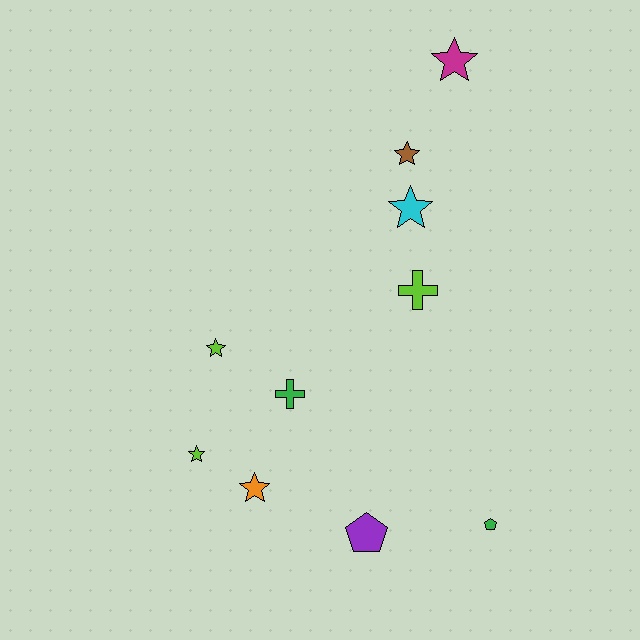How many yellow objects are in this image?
There are no yellow objects.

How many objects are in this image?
There are 10 objects.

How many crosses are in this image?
There are 2 crosses.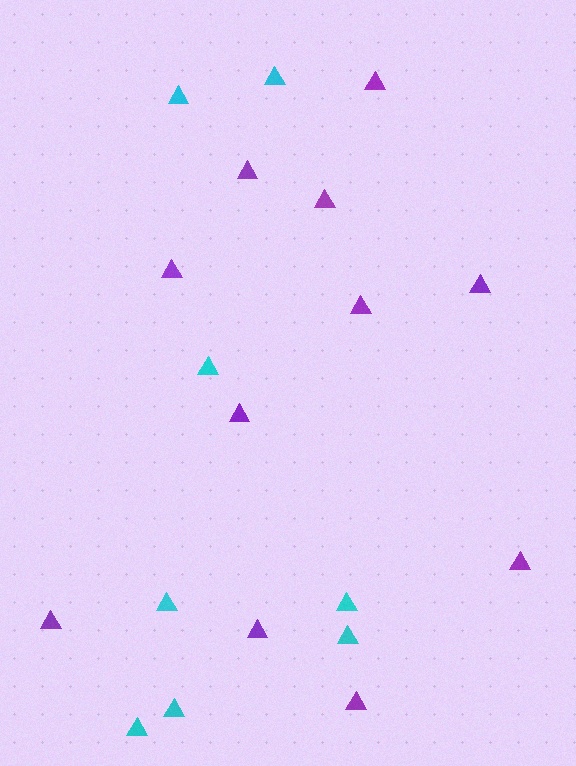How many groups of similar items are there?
There are 2 groups: one group of purple triangles (11) and one group of cyan triangles (8).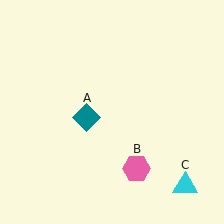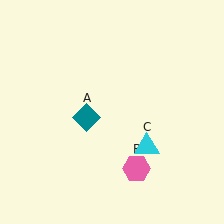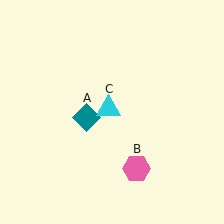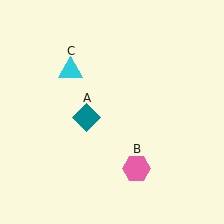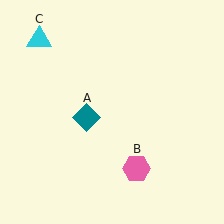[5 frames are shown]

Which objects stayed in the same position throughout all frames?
Teal diamond (object A) and pink hexagon (object B) remained stationary.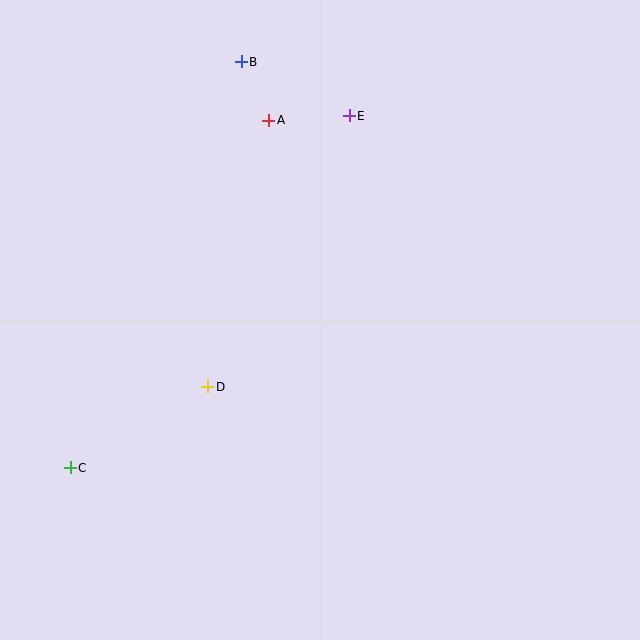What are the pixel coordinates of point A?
Point A is at (269, 120).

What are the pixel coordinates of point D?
Point D is at (208, 387).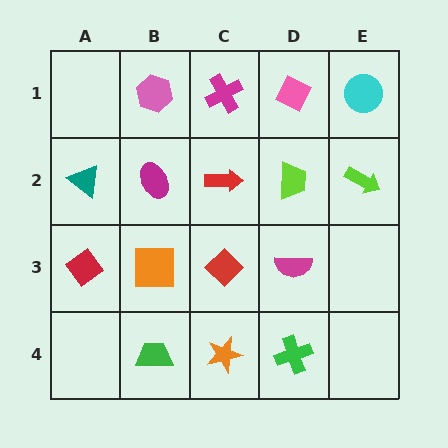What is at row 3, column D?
A magenta semicircle.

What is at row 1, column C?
A magenta cross.